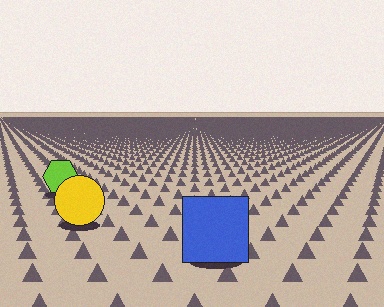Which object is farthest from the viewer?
The lime hexagon is farthest from the viewer. It appears smaller and the ground texture around it is denser.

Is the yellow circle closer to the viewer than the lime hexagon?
Yes. The yellow circle is closer — you can tell from the texture gradient: the ground texture is coarser near it.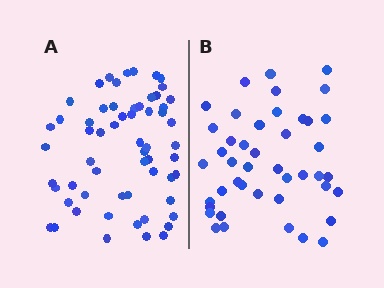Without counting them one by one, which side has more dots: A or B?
Region A (the left region) has more dots.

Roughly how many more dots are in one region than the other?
Region A has approximately 15 more dots than region B.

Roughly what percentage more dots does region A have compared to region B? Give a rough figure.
About 35% more.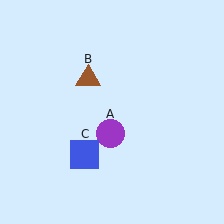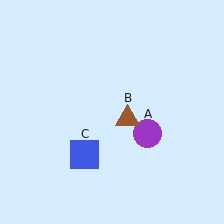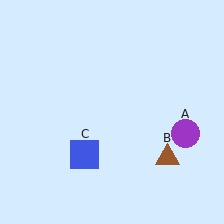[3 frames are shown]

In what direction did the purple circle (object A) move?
The purple circle (object A) moved right.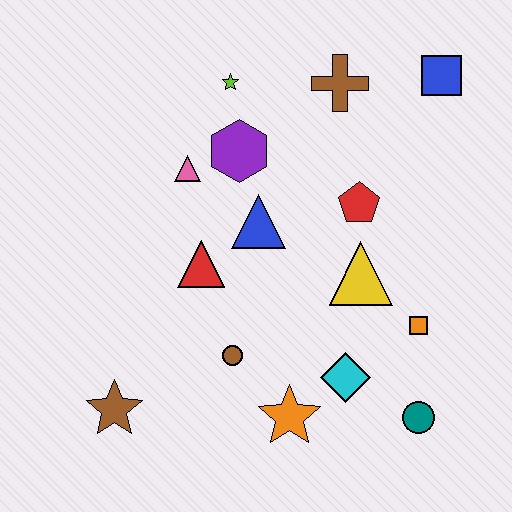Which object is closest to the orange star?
The cyan diamond is closest to the orange star.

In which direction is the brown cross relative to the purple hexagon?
The brown cross is to the right of the purple hexagon.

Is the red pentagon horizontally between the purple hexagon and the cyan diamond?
No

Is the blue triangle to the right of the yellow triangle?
No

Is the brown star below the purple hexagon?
Yes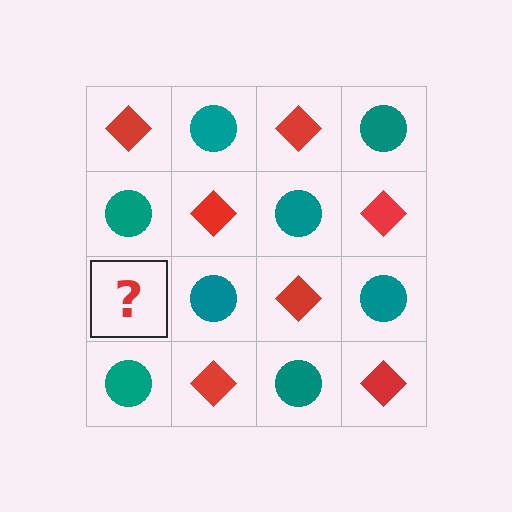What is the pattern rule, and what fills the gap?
The rule is that it alternates red diamond and teal circle in a checkerboard pattern. The gap should be filled with a red diamond.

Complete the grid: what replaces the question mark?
The question mark should be replaced with a red diamond.